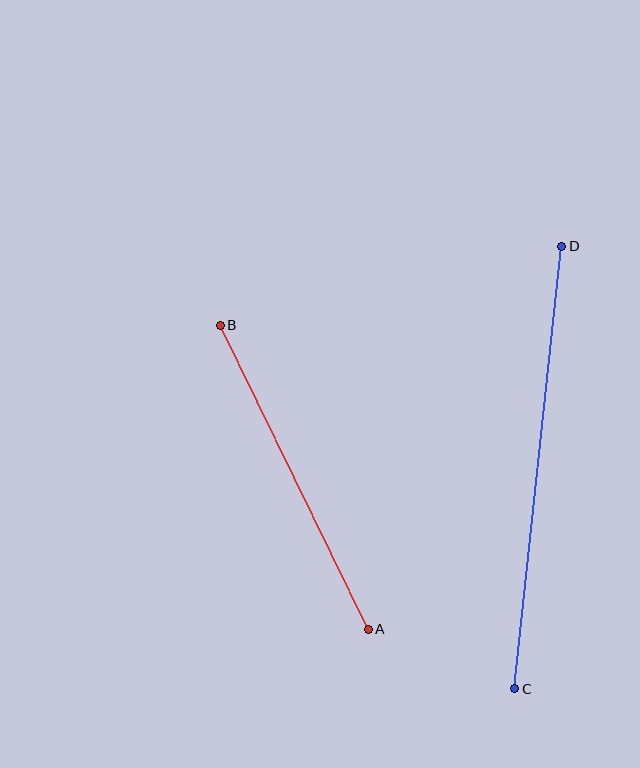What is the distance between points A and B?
The distance is approximately 338 pixels.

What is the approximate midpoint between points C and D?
The midpoint is at approximately (538, 468) pixels.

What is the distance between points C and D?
The distance is approximately 445 pixels.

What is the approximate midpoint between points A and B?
The midpoint is at approximately (294, 477) pixels.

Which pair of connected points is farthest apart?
Points C and D are farthest apart.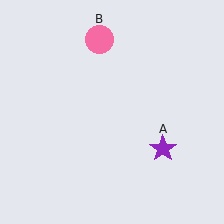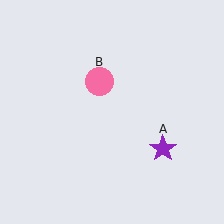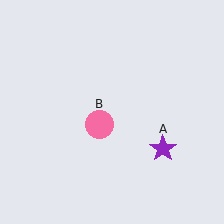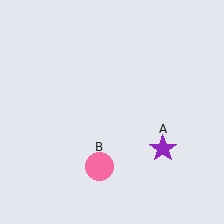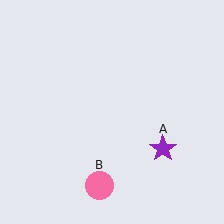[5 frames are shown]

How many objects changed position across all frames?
1 object changed position: pink circle (object B).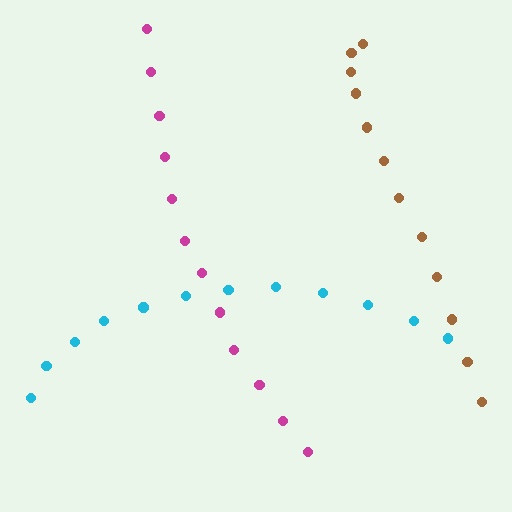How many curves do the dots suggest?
There are 3 distinct paths.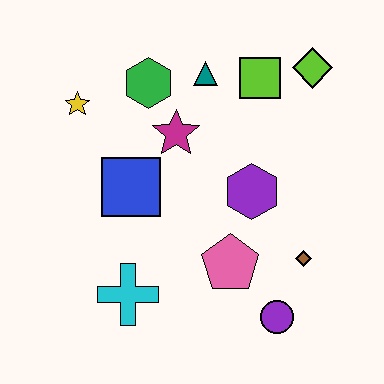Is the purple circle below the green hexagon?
Yes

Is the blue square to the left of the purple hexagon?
Yes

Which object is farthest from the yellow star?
The purple circle is farthest from the yellow star.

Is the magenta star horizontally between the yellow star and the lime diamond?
Yes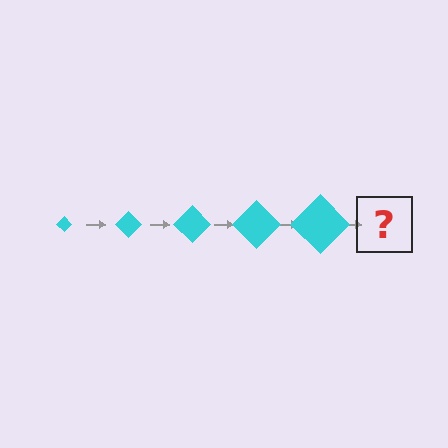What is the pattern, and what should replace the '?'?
The pattern is that the diamond gets progressively larger each step. The '?' should be a cyan diamond, larger than the previous one.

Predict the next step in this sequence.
The next step is a cyan diamond, larger than the previous one.